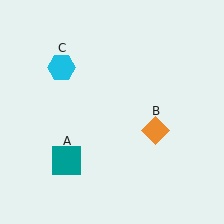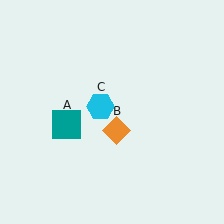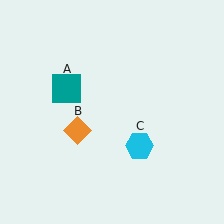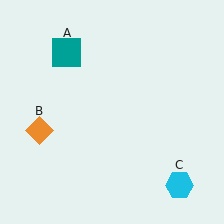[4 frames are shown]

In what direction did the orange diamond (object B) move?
The orange diamond (object B) moved left.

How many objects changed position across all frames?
3 objects changed position: teal square (object A), orange diamond (object B), cyan hexagon (object C).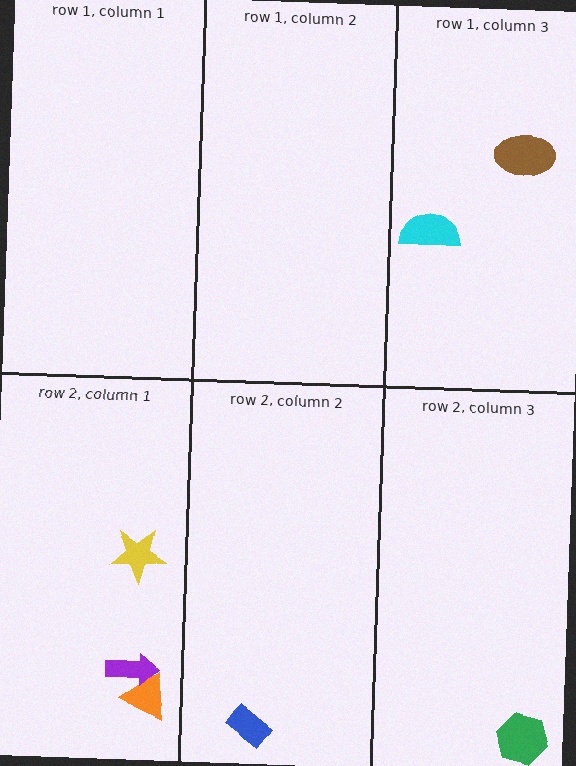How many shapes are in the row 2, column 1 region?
3.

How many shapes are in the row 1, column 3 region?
2.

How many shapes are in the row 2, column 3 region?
1.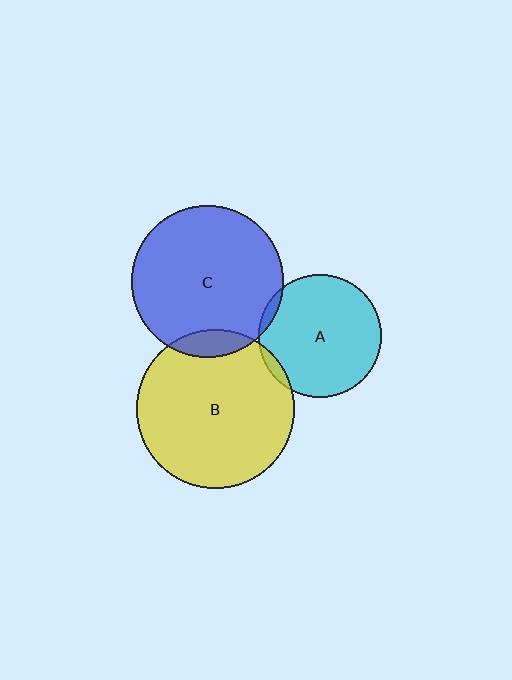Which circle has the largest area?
Circle B (yellow).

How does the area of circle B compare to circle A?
Approximately 1.7 times.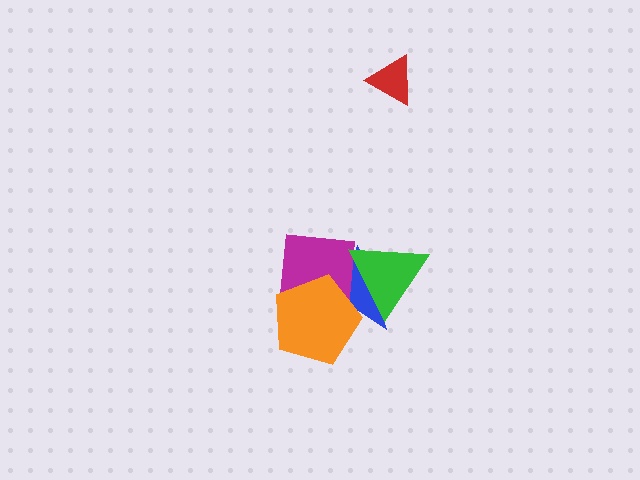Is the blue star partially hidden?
Yes, it is partially covered by another shape.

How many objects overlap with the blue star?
3 objects overlap with the blue star.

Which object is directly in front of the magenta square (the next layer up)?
The orange pentagon is directly in front of the magenta square.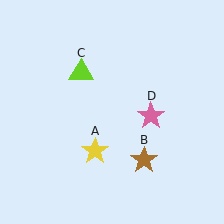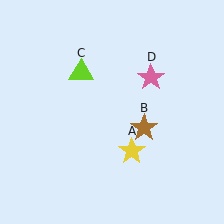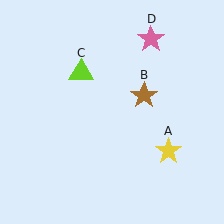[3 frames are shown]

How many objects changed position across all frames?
3 objects changed position: yellow star (object A), brown star (object B), pink star (object D).